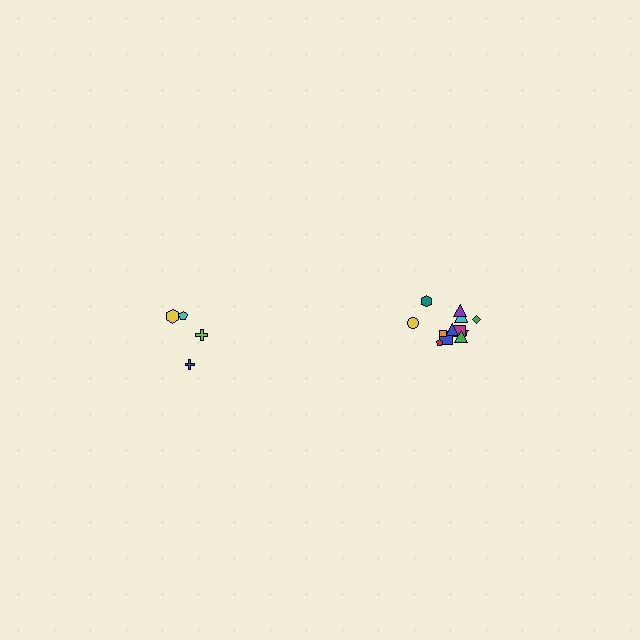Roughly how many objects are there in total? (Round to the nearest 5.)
Roughly 15 objects in total.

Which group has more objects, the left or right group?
The right group.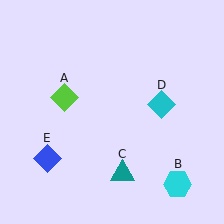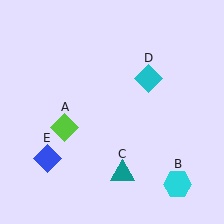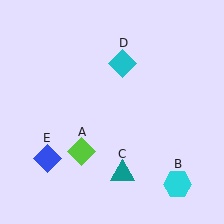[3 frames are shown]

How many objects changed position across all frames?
2 objects changed position: lime diamond (object A), cyan diamond (object D).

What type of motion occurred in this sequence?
The lime diamond (object A), cyan diamond (object D) rotated counterclockwise around the center of the scene.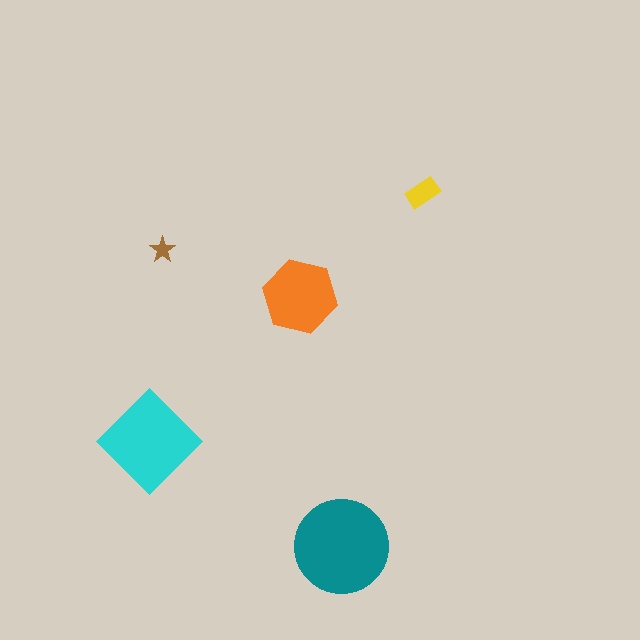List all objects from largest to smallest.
The teal circle, the cyan diamond, the orange hexagon, the yellow rectangle, the brown star.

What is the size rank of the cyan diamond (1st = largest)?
2nd.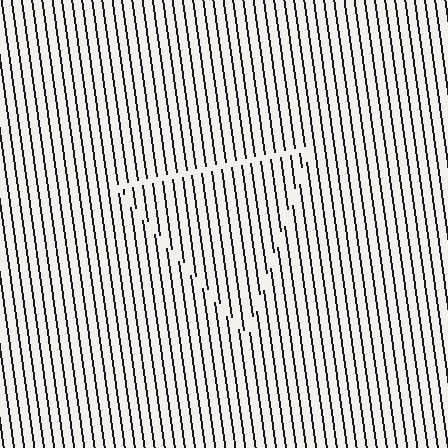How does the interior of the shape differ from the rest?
The interior of the shape contains the same grating, shifted by half a period — the contour is defined by the phase discontinuity where line-ends from the inner and outer gratings abut.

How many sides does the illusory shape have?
3 sides — the line-ends trace a triangle.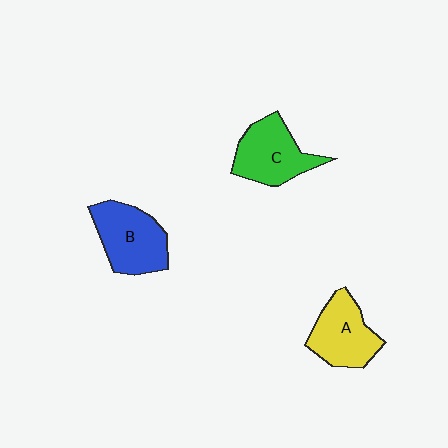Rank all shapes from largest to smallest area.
From largest to smallest: B (blue), C (green), A (yellow).